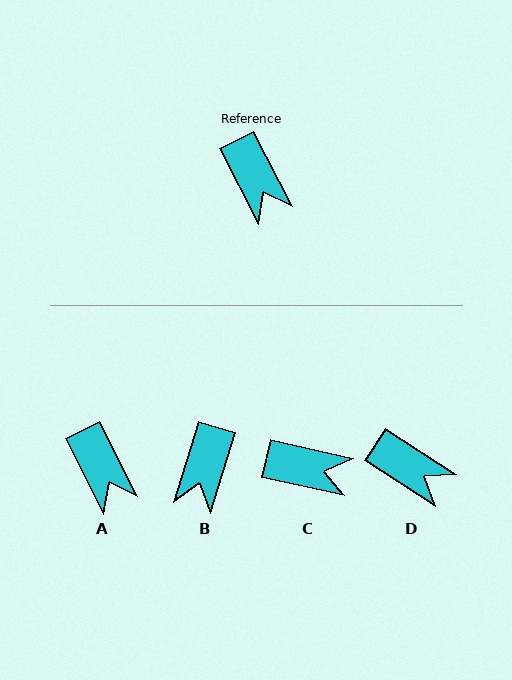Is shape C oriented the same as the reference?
No, it is off by about 51 degrees.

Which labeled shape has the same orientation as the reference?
A.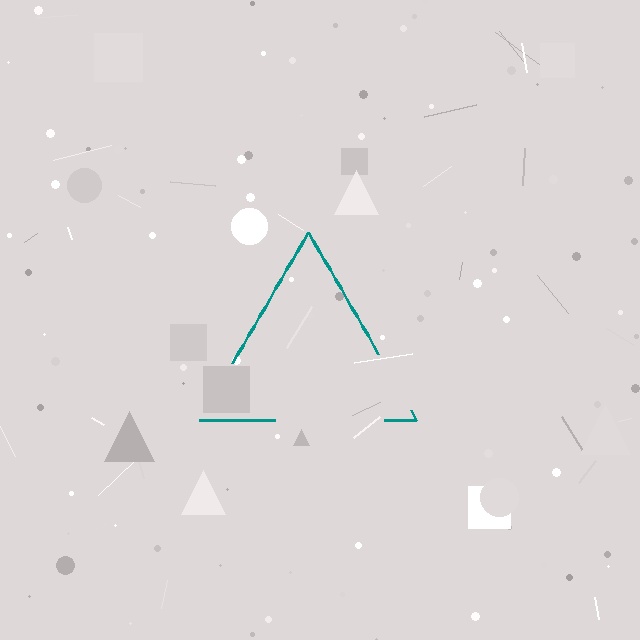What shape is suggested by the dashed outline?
The dashed outline suggests a triangle.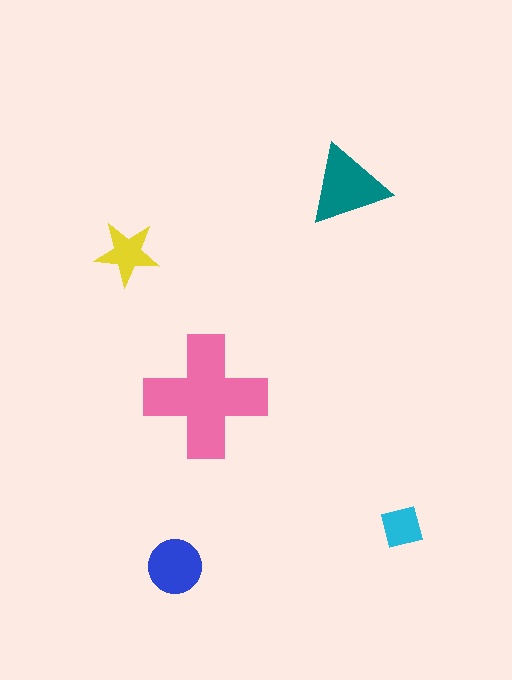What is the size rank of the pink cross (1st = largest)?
1st.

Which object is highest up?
The teal triangle is topmost.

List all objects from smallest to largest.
The cyan square, the yellow star, the blue circle, the teal triangle, the pink cross.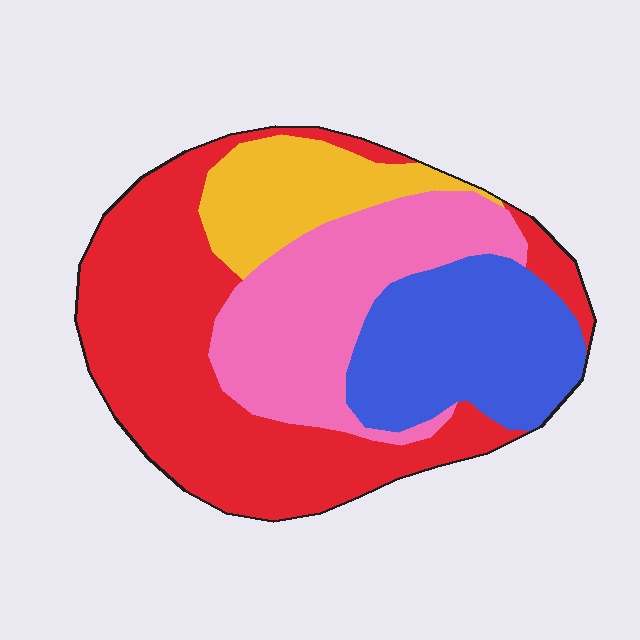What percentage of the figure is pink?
Pink takes up about one quarter (1/4) of the figure.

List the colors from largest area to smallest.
From largest to smallest: red, pink, blue, yellow.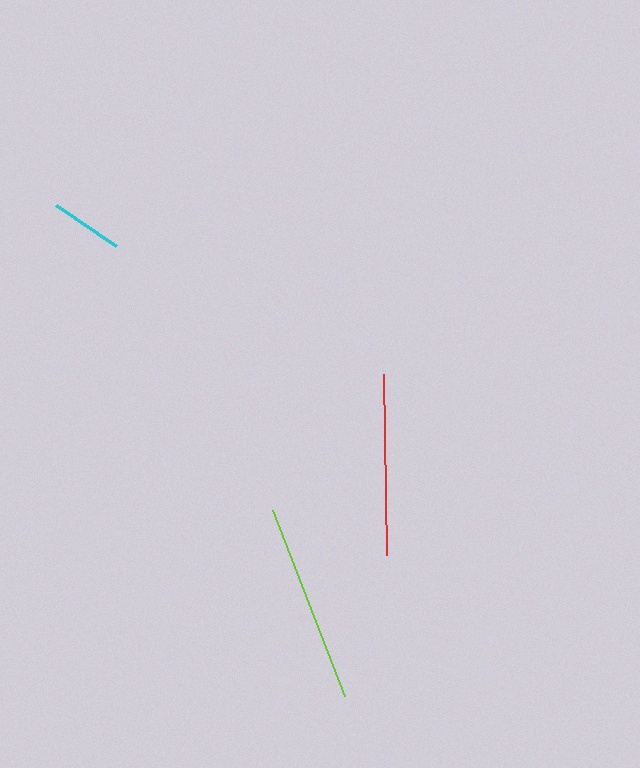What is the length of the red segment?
The red segment is approximately 181 pixels long.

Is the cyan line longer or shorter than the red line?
The red line is longer than the cyan line.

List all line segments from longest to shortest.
From longest to shortest: lime, red, cyan.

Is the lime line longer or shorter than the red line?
The lime line is longer than the red line.